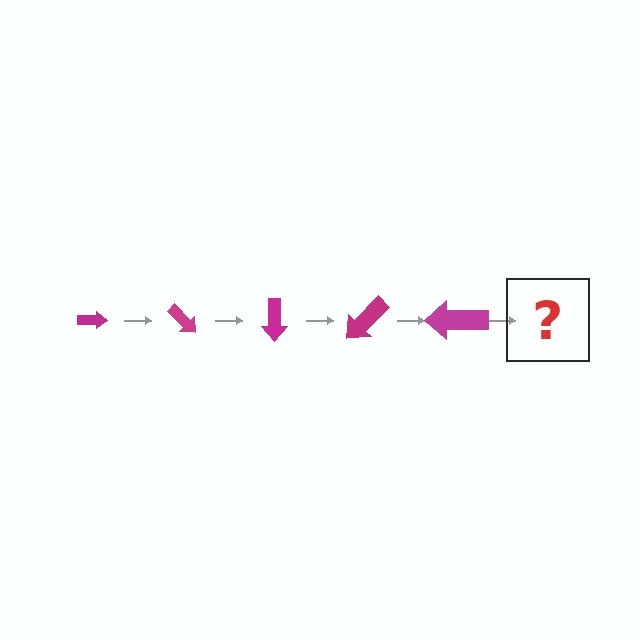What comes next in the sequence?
The next element should be an arrow, larger than the previous one and rotated 225 degrees from the start.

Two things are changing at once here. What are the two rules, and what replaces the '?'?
The two rules are that the arrow grows larger each step and it rotates 45 degrees each step. The '?' should be an arrow, larger than the previous one and rotated 225 degrees from the start.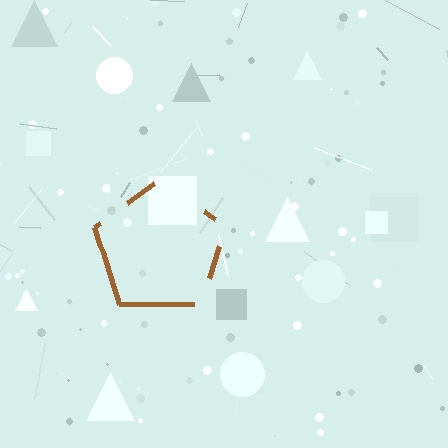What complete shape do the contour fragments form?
The contour fragments form a pentagon.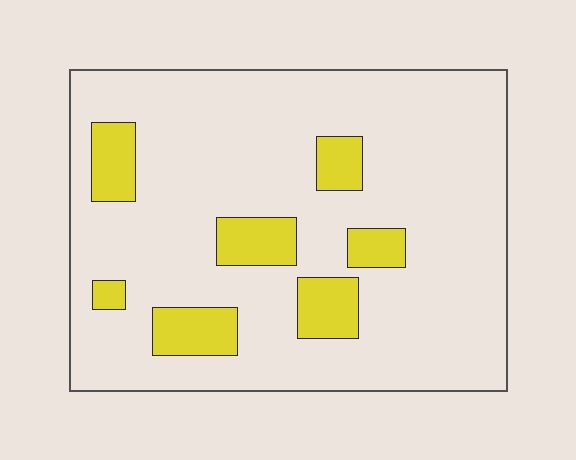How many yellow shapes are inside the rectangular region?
7.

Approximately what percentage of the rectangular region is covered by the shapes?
Approximately 15%.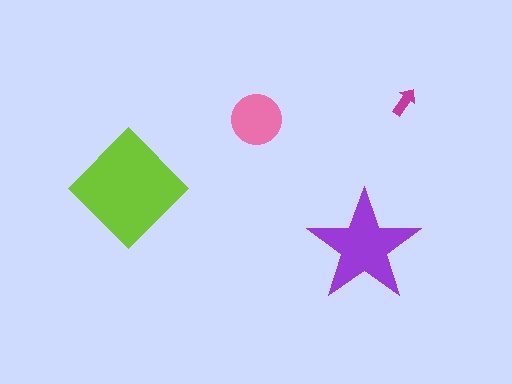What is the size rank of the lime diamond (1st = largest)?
1st.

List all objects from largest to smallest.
The lime diamond, the purple star, the pink circle, the magenta arrow.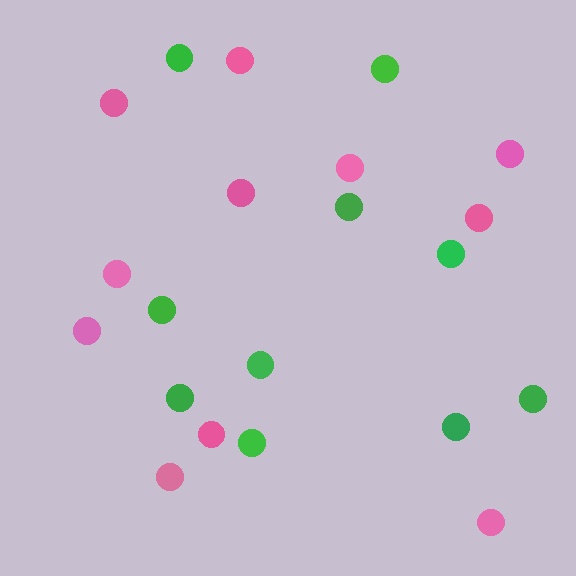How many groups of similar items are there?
There are 2 groups: one group of green circles (10) and one group of pink circles (11).